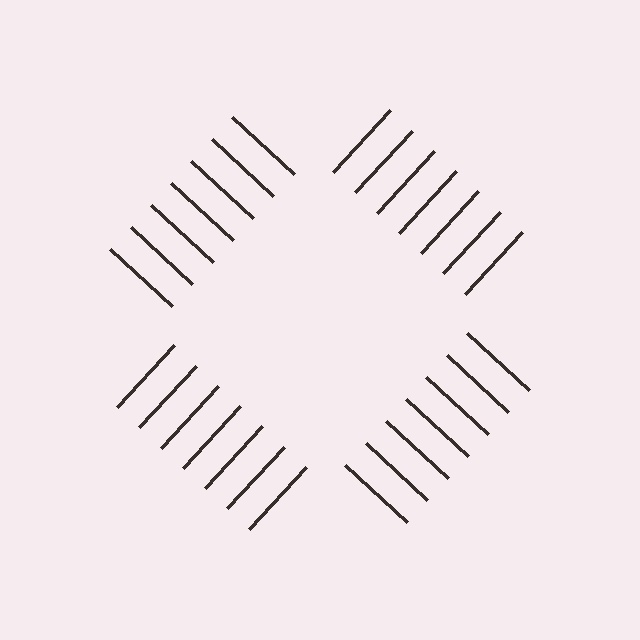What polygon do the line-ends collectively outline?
An illusory square — the line segments terminate on its edges but no continuous stroke is drawn.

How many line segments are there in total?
28 — 7 along each of the 4 edges.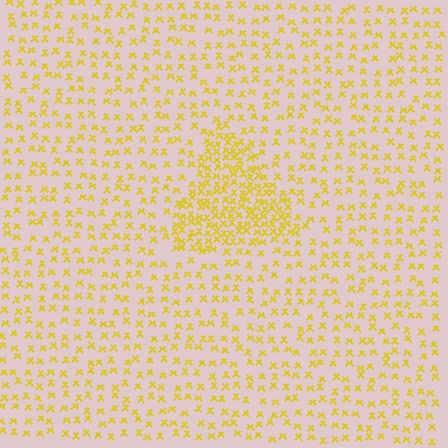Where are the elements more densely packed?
The elements are more densely packed inside the triangle boundary.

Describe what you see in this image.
The image contains small yellow elements arranged at two different densities. A triangle-shaped region is visible where the elements are more densely packed than the surrounding area.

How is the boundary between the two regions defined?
The boundary is defined by a change in element density (approximately 2.3x ratio). All elements are the same color, size, and shape.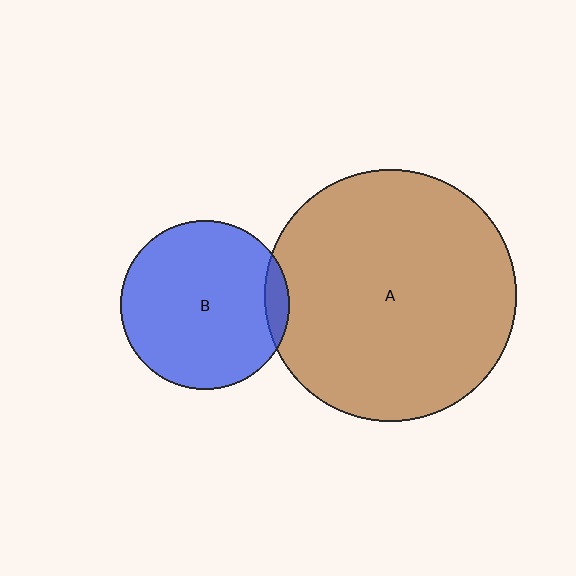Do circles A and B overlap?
Yes.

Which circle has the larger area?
Circle A (brown).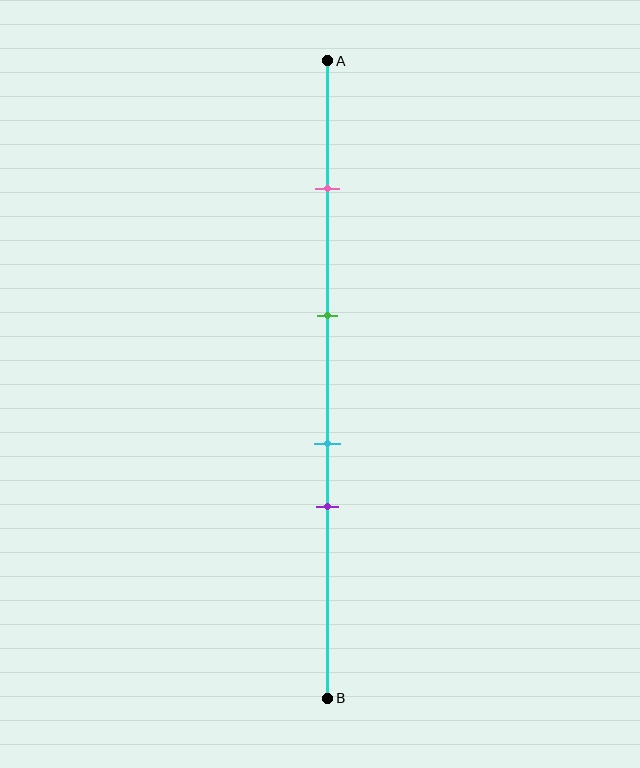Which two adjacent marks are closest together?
The cyan and purple marks are the closest adjacent pair.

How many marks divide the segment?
There are 4 marks dividing the segment.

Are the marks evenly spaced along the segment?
No, the marks are not evenly spaced.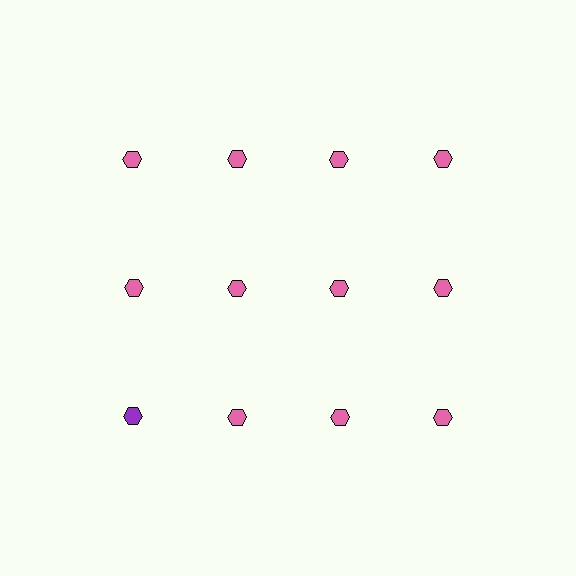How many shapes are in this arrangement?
There are 12 shapes arranged in a grid pattern.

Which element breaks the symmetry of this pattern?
The purple hexagon in the third row, leftmost column breaks the symmetry. All other shapes are pink hexagons.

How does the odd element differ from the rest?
It has a different color: purple instead of pink.